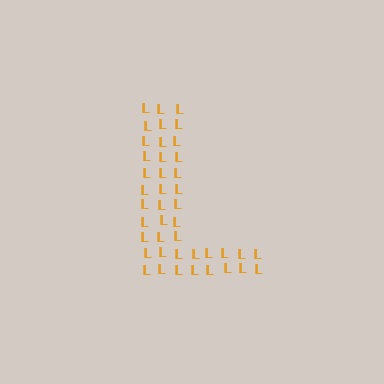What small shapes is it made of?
It is made of small letter L's.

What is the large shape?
The large shape is the letter L.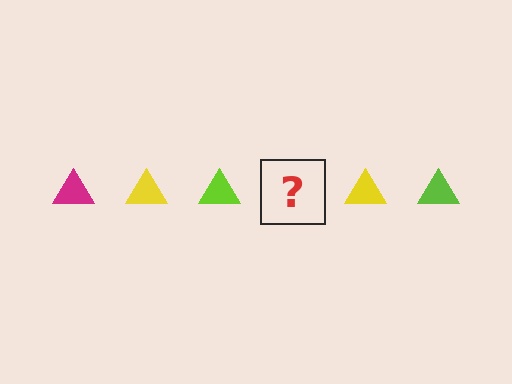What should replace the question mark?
The question mark should be replaced with a magenta triangle.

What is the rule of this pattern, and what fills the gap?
The rule is that the pattern cycles through magenta, yellow, lime triangles. The gap should be filled with a magenta triangle.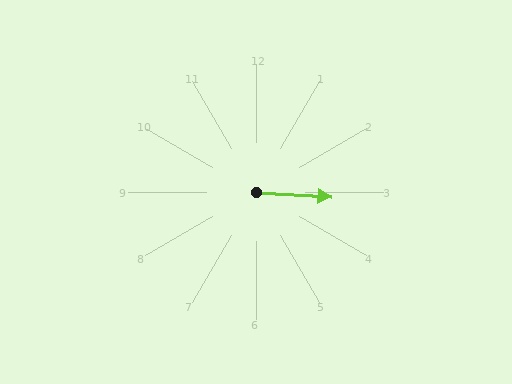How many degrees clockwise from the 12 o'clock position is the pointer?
Approximately 94 degrees.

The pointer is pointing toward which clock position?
Roughly 3 o'clock.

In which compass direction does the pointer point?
East.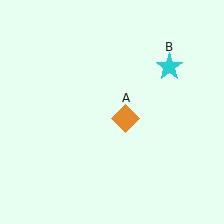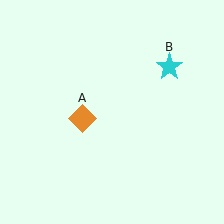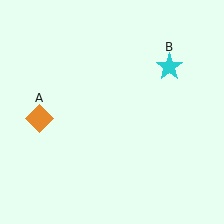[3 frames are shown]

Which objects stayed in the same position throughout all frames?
Cyan star (object B) remained stationary.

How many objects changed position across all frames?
1 object changed position: orange diamond (object A).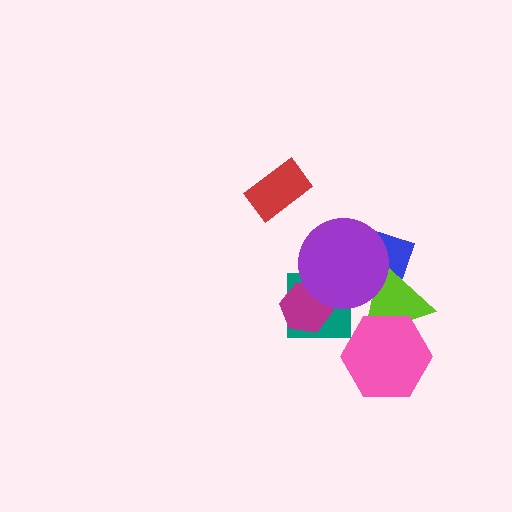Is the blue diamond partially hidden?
Yes, it is partially covered by another shape.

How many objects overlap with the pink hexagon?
1 object overlaps with the pink hexagon.